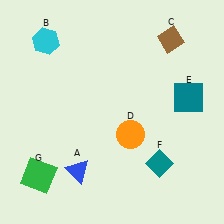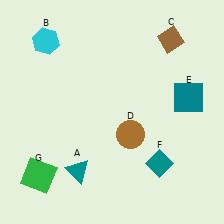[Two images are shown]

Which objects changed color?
A changed from blue to teal. D changed from orange to brown.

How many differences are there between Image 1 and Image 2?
There are 2 differences between the two images.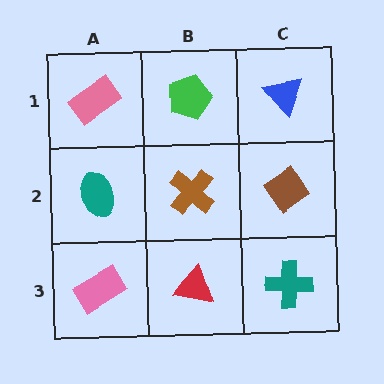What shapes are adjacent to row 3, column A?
A teal ellipse (row 2, column A), a red triangle (row 3, column B).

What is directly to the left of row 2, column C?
A brown cross.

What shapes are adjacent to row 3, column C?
A brown diamond (row 2, column C), a red triangle (row 3, column B).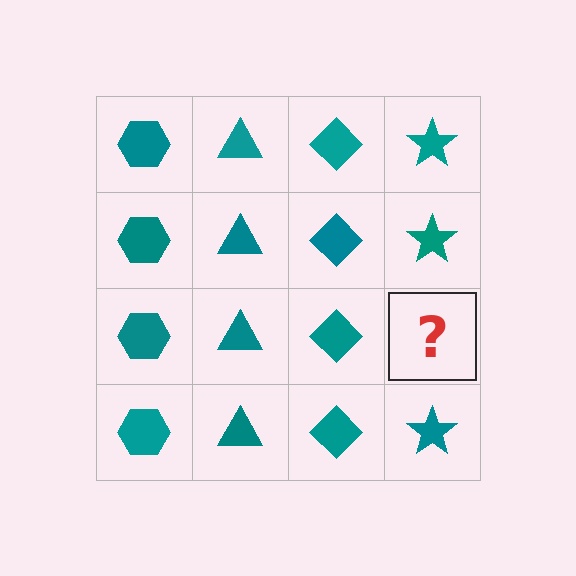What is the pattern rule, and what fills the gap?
The rule is that each column has a consistent shape. The gap should be filled with a teal star.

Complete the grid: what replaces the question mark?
The question mark should be replaced with a teal star.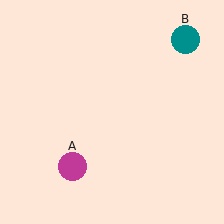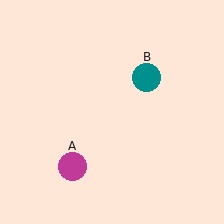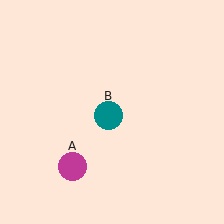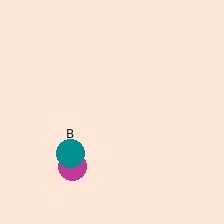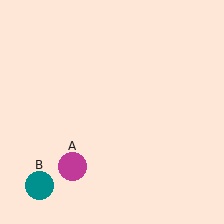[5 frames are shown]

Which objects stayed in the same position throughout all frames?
Magenta circle (object A) remained stationary.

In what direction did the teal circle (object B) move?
The teal circle (object B) moved down and to the left.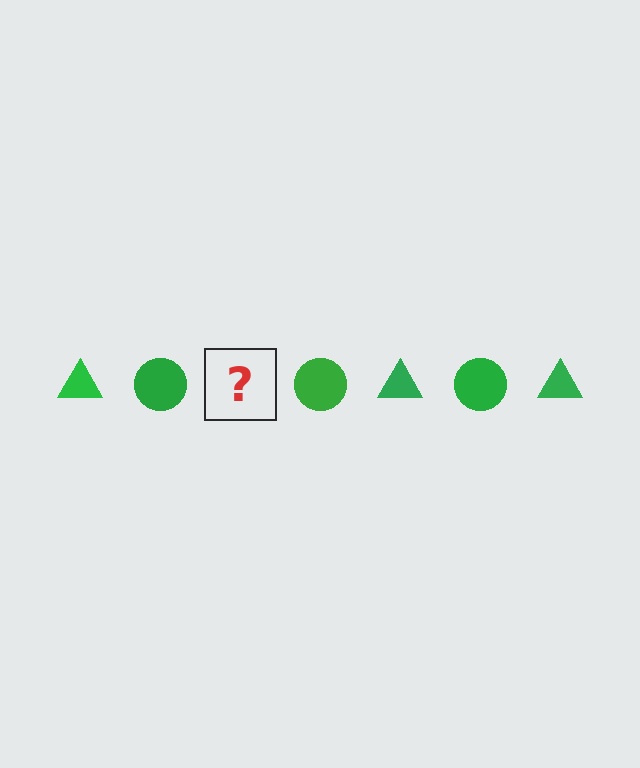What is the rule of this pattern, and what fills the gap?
The rule is that the pattern cycles through triangle, circle shapes in green. The gap should be filled with a green triangle.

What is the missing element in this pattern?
The missing element is a green triangle.